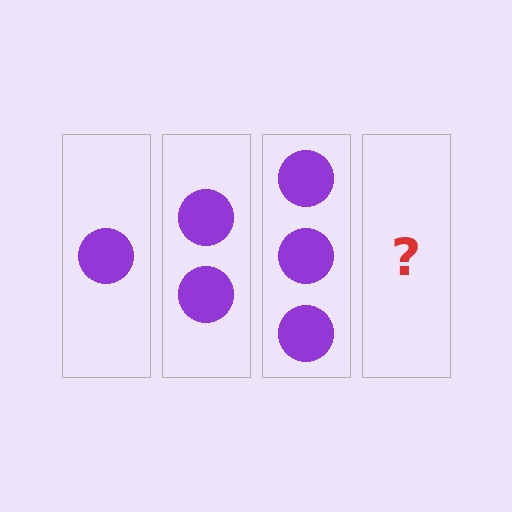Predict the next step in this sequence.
The next step is 4 circles.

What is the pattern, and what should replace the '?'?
The pattern is that each step adds one more circle. The '?' should be 4 circles.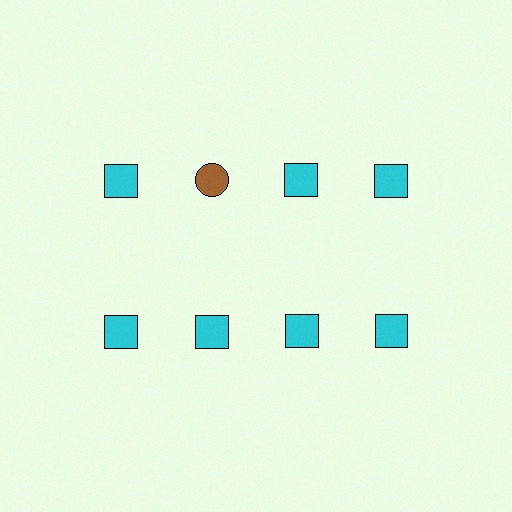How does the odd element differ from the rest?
It differs in both color (brown instead of cyan) and shape (circle instead of square).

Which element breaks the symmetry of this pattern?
The brown circle in the top row, second from left column breaks the symmetry. All other shapes are cyan squares.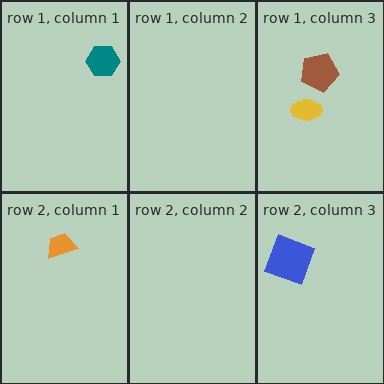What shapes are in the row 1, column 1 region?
The teal hexagon.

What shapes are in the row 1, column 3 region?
The brown pentagon, the yellow ellipse.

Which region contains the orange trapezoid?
The row 2, column 1 region.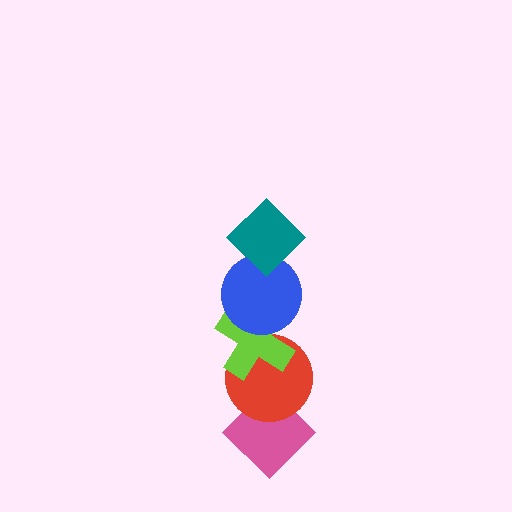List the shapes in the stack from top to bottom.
From top to bottom: the teal diamond, the blue circle, the lime cross, the red circle, the pink diamond.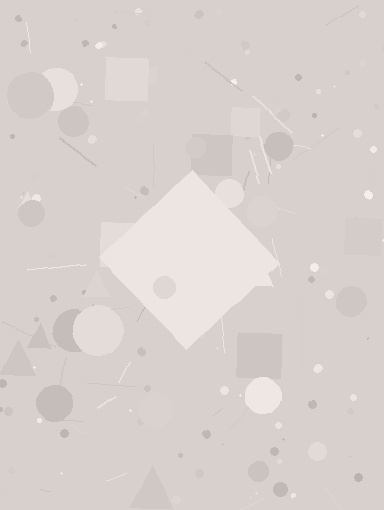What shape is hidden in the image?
A diamond is hidden in the image.